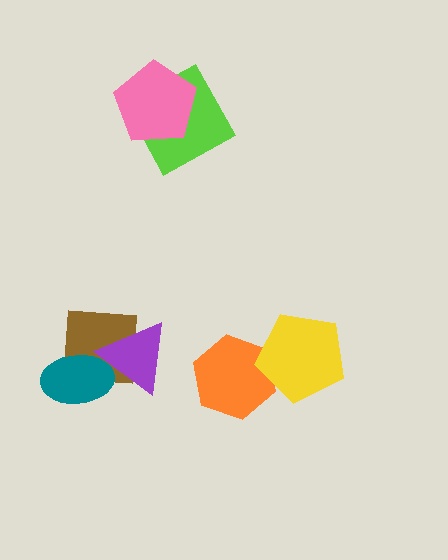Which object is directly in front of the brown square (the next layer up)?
The purple triangle is directly in front of the brown square.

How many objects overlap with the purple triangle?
2 objects overlap with the purple triangle.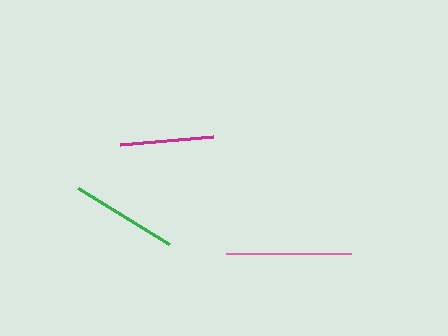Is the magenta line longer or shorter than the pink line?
The pink line is longer than the magenta line.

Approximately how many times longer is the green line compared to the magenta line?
The green line is approximately 1.2 times the length of the magenta line.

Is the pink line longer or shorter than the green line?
The pink line is longer than the green line.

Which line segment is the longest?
The pink line is the longest at approximately 125 pixels.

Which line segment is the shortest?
The magenta line is the shortest at approximately 93 pixels.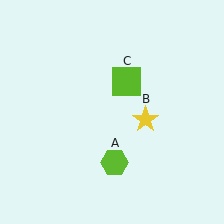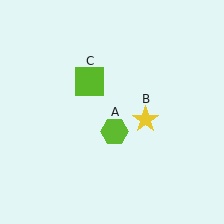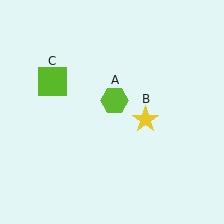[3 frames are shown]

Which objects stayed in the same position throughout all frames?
Yellow star (object B) remained stationary.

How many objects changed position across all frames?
2 objects changed position: lime hexagon (object A), lime square (object C).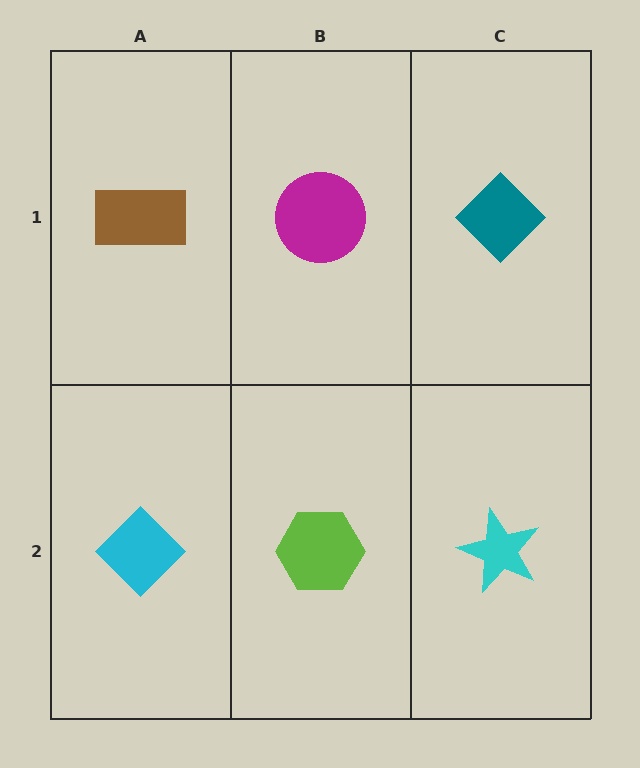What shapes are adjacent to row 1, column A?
A cyan diamond (row 2, column A), a magenta circle (row 1, column B).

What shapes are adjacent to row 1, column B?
A lime hexagon (row 2, column B), a brown rectangle (row 1, column A), a teal diamond (row 1, column C).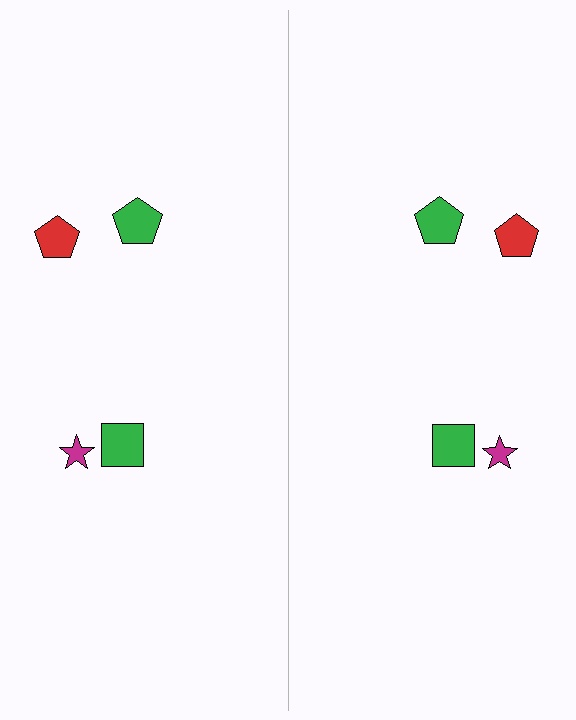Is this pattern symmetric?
Yes, this pattern has bilateral (reflection) symmetry.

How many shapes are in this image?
There are 8 shapes in this image.